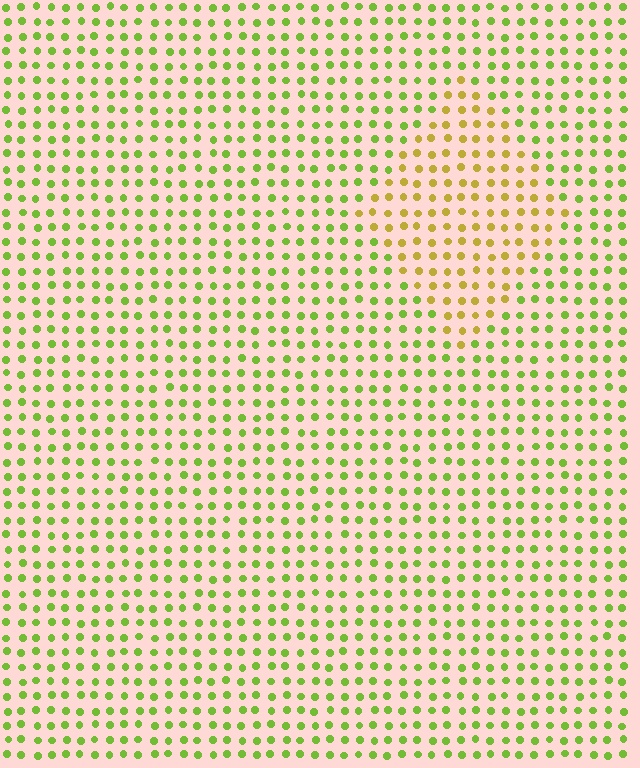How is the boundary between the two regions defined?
The boundary is defined purely by a slight shift in hue (about 40 degrees). Spacing, size, and orientation are identical on both sides.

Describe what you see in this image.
The image is filled with small lime elements in a uniform arrangement. A diamond-shaped region is visible where the elements are tinted to a slightly different hue, forming a subtle color boundary.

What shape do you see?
I see a diamond.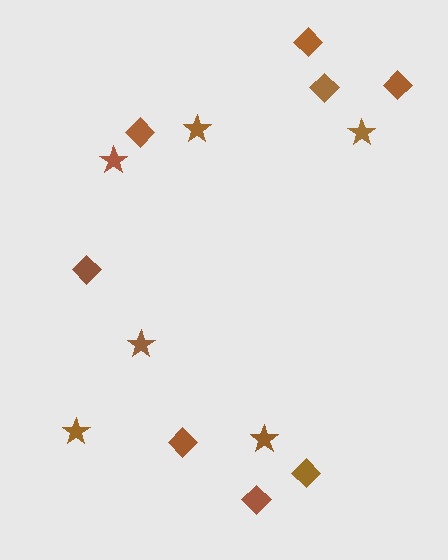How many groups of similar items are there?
There are 2 groups: one group of stars (6) and one group of diamonds (8).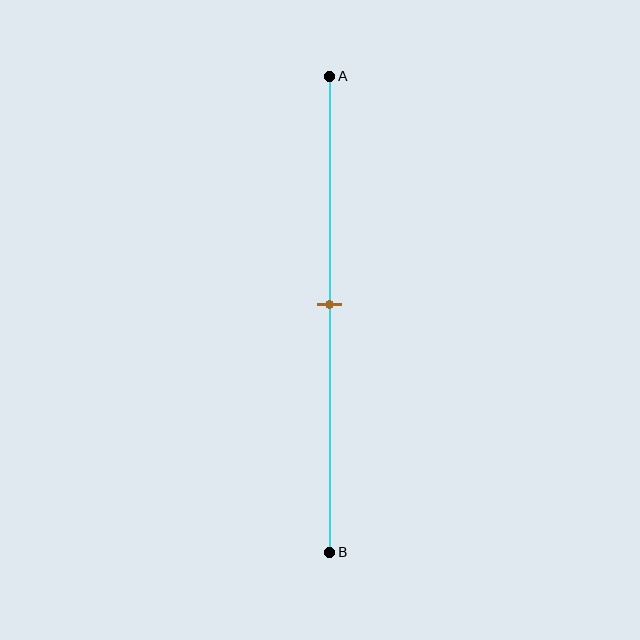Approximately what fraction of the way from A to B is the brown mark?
The brown mark is approximately 50% of the way from A to B.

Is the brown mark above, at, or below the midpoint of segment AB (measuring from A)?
The brown mark is approximately at the midpoint of segment AB.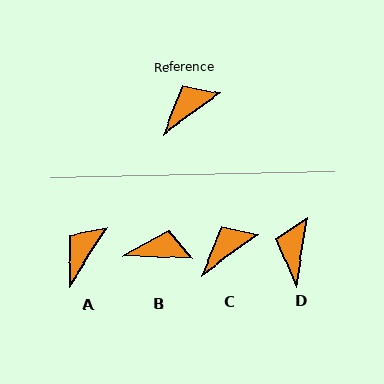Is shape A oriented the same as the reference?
No, it is off by about 22 degrees.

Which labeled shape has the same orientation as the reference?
C.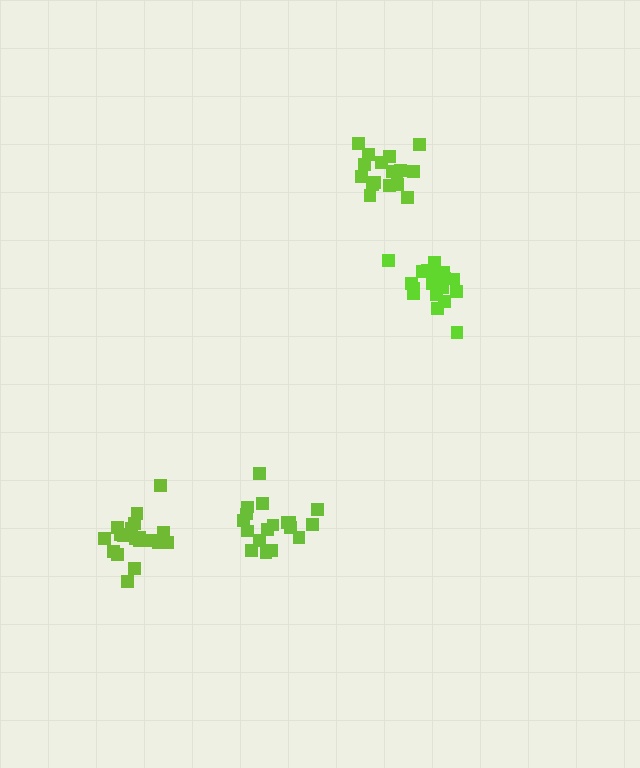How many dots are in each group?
Group 1: 19 dots, Group 2: 19 dots, Group 3: 19 dots, Group 4: 17 dots (74 total).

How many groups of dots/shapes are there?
There are 4 groups.